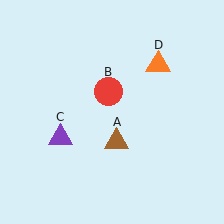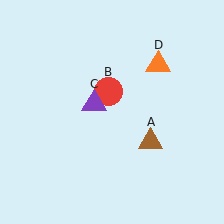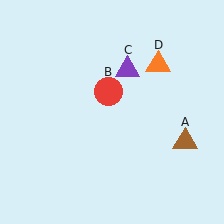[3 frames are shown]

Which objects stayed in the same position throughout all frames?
Red circle (object B) and orange triangle (object D) remained stationary.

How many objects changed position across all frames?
2 objects changed position: brown triangle (object A), purple triangle (object C).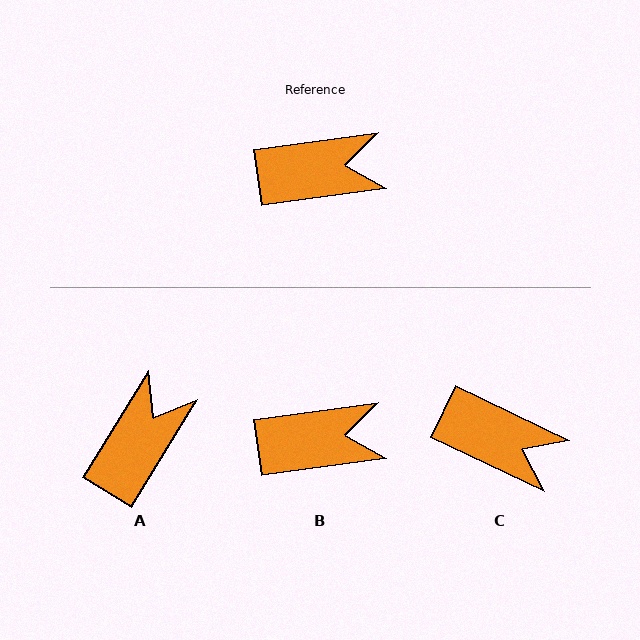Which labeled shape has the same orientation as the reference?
B.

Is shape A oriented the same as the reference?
No, it is off by about 51 degrees.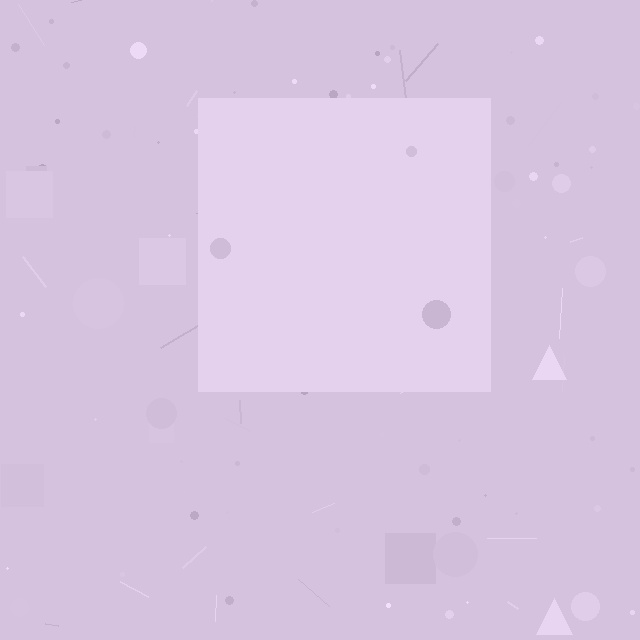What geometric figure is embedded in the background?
A square is embedded in the background.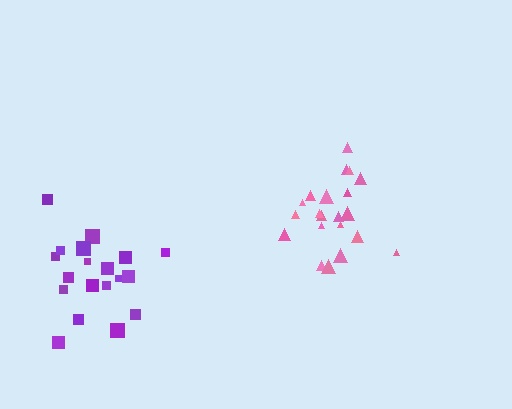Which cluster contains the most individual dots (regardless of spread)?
Pink (21).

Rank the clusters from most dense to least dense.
pink, purple.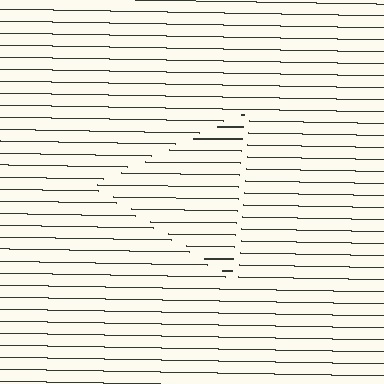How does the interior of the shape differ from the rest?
The interior of the shape contains the same grating, shifted by half a period — the contour is defined by the phase discontinuity where line-ends from the inner and outer gratings abut.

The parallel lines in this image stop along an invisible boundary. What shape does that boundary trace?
An illusory triangle. The interior of the shape contains the same grating, shifted by half a period — the contour is defined by the phase discontinuity where line-ends from the inner and outer gratings abut.